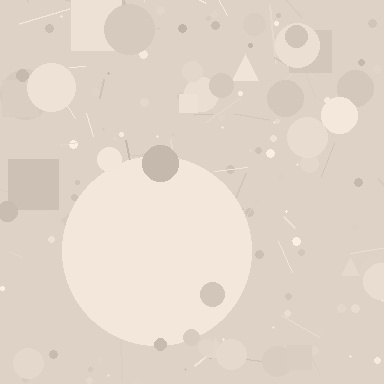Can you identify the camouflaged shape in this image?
The camouflaged shape is a circle.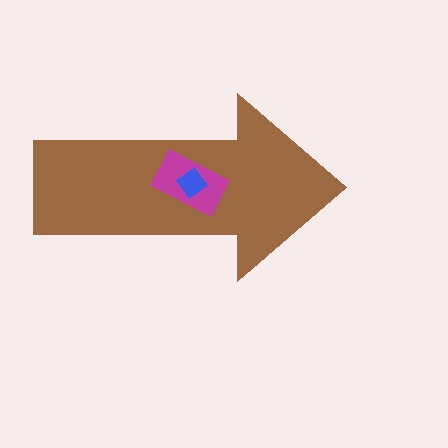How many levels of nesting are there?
3.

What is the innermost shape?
The blue diamond.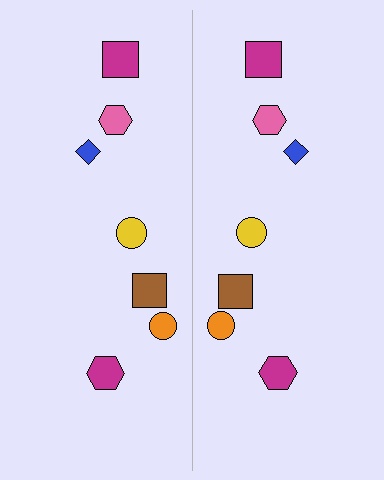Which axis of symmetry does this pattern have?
The pattern has a vertical axis of symmetry running through the center of the image.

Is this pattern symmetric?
Yes, this pattern has bilateral (reflection) symmetry.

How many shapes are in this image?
There are 14 shapes in this image.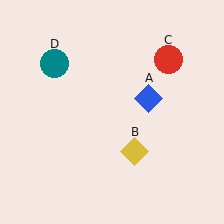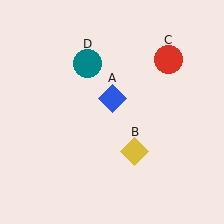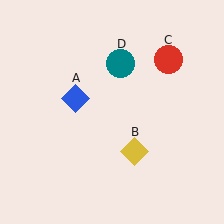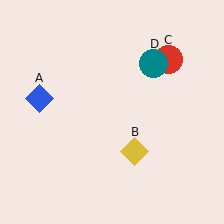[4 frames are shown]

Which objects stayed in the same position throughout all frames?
Yellow diamond (object B) and red circle (object C) remained stationary.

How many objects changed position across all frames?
2 objects changed position: blue diamond (object A), teal circle (object D).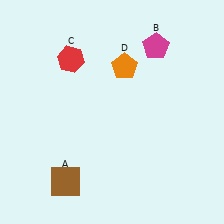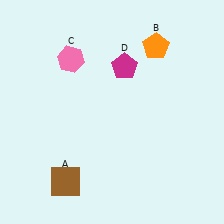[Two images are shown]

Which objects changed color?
B changed from magenta to orange. C changed from red to pink. D changed from orange to magenta.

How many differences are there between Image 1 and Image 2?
There are 3 differences between the two images.